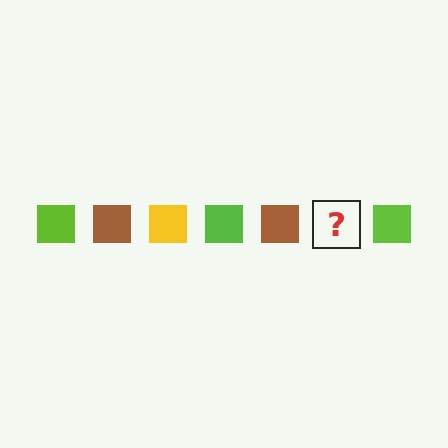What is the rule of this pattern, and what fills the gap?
The rule is that the pattern cycles through lime, brown, yellow squares. The gap should be filled with a yellow square.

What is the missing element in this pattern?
The missing element is a yellow square.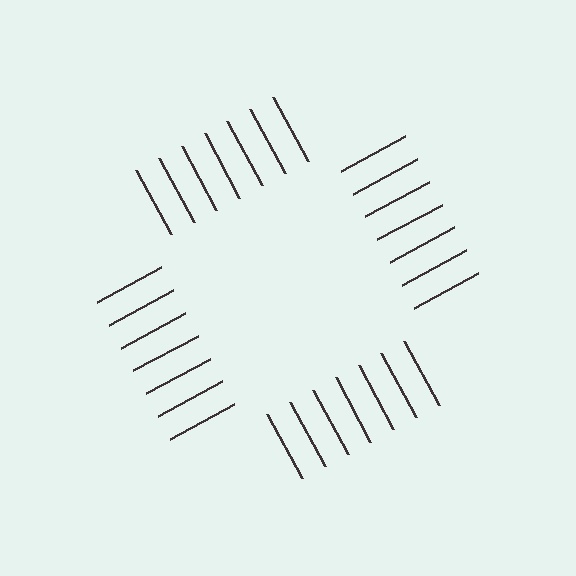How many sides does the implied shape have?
4 sides — the line-ends trace a square.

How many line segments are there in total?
28 — 7 along each of the 4 edges.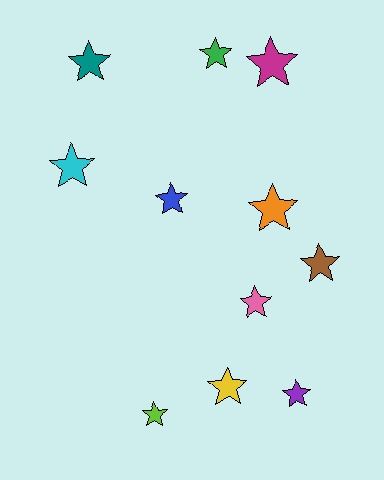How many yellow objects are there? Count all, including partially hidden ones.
There is 1 yellow object.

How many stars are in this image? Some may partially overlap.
There are 11 stars.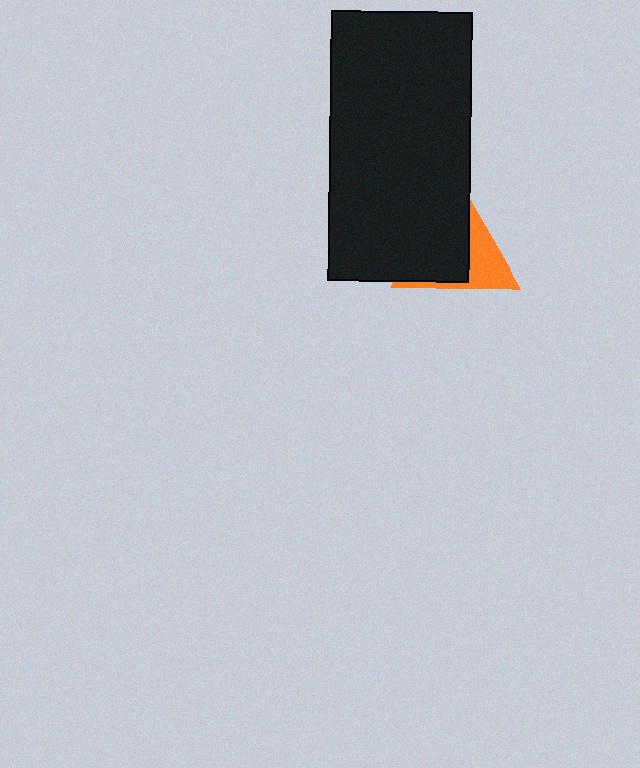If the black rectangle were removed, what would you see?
You would see the complete orange triangle.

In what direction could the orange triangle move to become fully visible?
The orange triangle could move right. That would shift it out from behind the black rectangle entirely.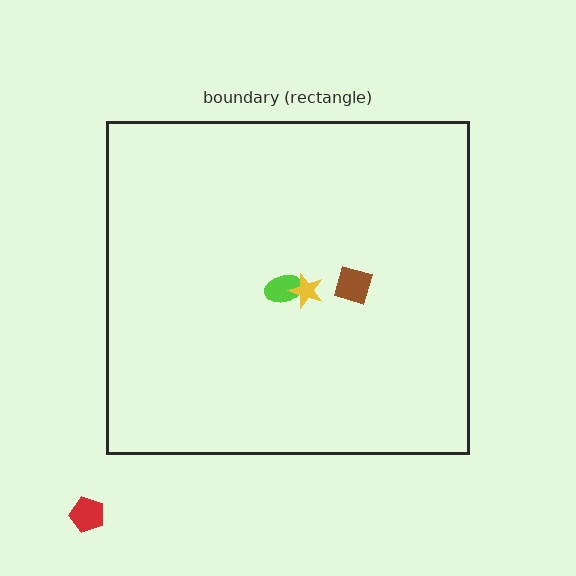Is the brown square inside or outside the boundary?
Inside.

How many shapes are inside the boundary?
3 inside, 1 outside.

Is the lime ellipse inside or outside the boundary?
Inside.